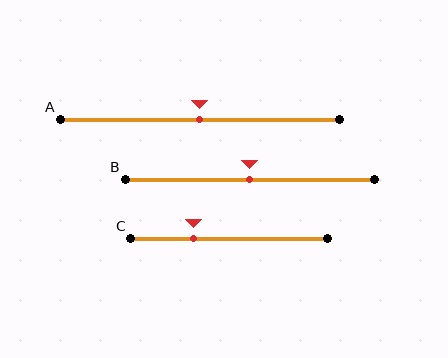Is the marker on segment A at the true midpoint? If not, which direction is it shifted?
Yes, the marker on segment A is at the true midpoint.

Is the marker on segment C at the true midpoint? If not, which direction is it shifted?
No, the marker on segment C is shifted to the left by about 18% of the segment length.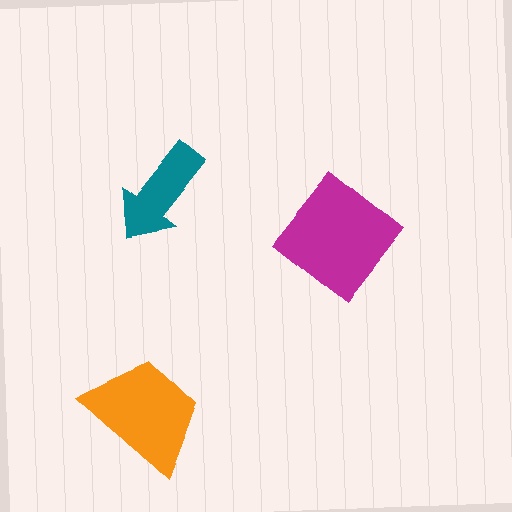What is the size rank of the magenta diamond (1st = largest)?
1st.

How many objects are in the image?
There are 3 objects in the image.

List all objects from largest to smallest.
The magenta diamond, the orange trapezoid, the teal arrow.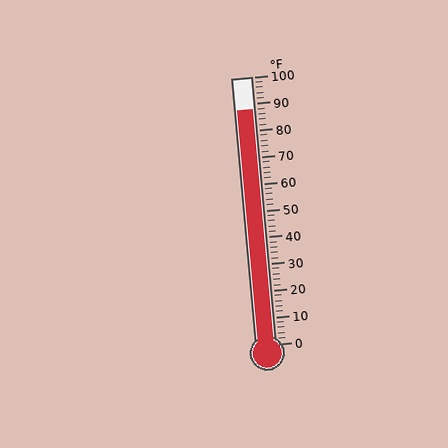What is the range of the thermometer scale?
The thermometer scale ranges from 0°F to 100°F.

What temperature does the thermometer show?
The thermometer shows approximately 88°F.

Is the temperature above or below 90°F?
The temperature is below 90°F.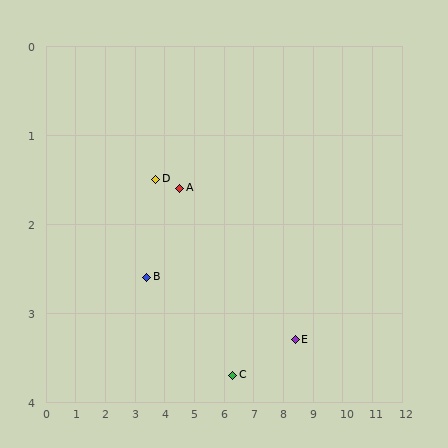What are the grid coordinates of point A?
Point A is at approximately (4.5, 1.6).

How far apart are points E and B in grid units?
Points E and B are about 5.0 grid units apart.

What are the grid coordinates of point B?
Point B is at approximately (3.4, 2.6).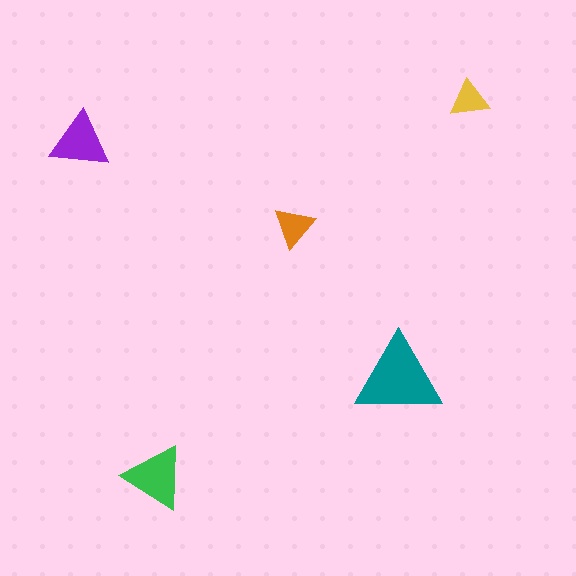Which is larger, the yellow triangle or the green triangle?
The green one.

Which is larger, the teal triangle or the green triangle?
The teal one.